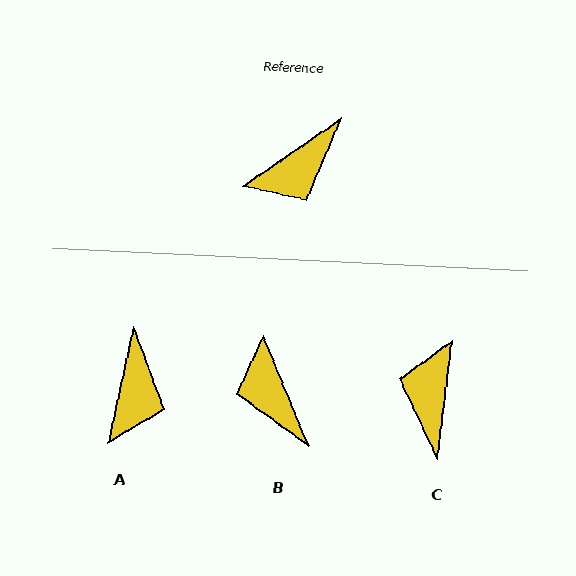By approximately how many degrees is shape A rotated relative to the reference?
Approximately 43 degrees counter-clockwise.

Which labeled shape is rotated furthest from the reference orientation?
C, about 131 degrees away.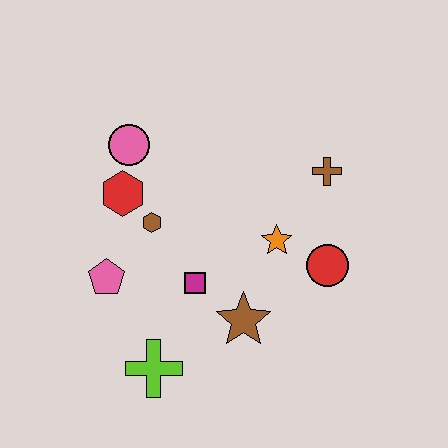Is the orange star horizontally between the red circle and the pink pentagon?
Yes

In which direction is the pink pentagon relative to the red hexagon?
The pink pentagon is below the red hexagon.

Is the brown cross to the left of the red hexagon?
No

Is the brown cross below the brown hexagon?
No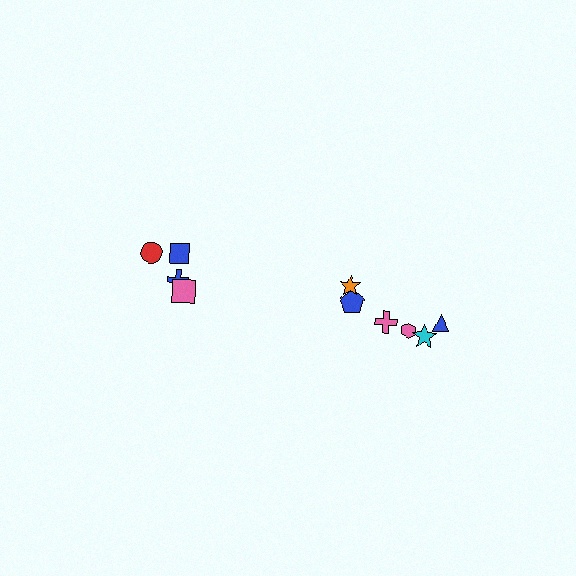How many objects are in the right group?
There are 6 objects.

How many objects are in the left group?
There are 4 objects.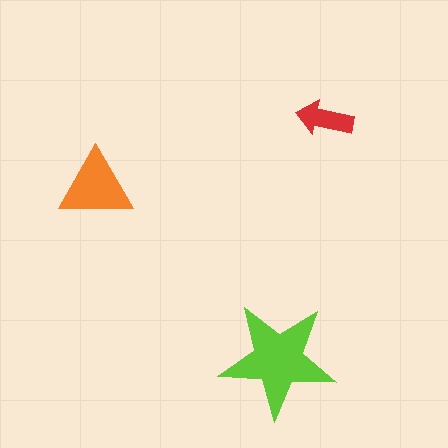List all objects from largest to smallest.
The lime star, the orange triangle, the red arrow.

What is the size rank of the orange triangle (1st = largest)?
2nd.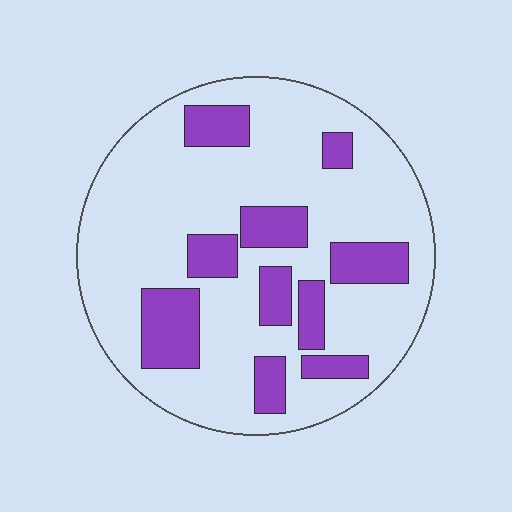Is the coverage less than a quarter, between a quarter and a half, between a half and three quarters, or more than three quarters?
Less than a quarter.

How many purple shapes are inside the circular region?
10.